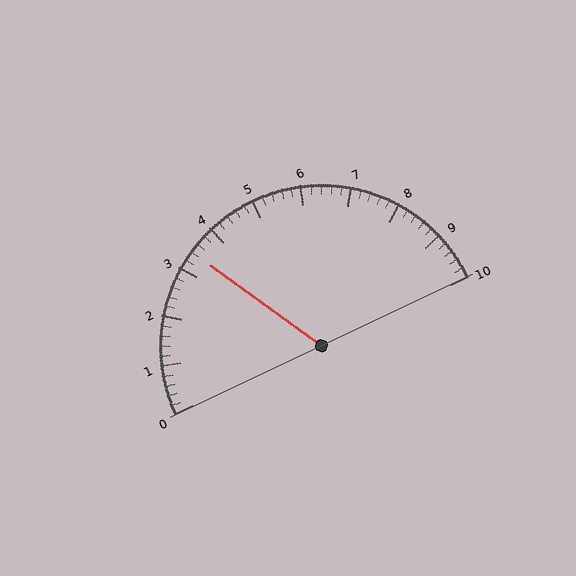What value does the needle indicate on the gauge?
The needle indicates approximately 3.4.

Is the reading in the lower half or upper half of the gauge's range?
The reading is in the lower half of the range (0 to 10).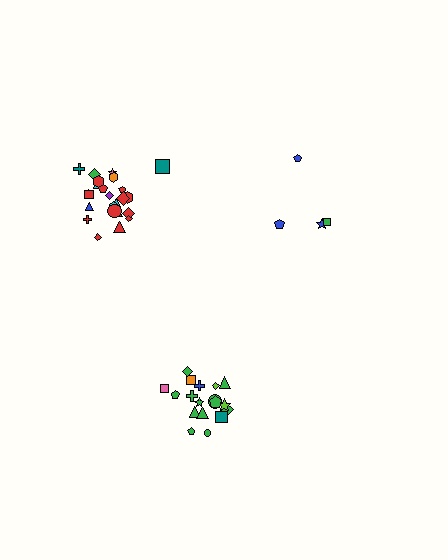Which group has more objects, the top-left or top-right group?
The top-left group.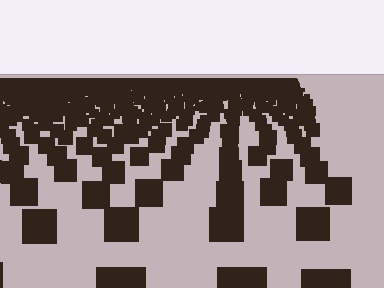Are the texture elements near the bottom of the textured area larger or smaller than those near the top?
Larger. Near the bottom, elements are closer to the viewer and appear at a bigger on-screen size.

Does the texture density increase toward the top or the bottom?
Density increases toward the top.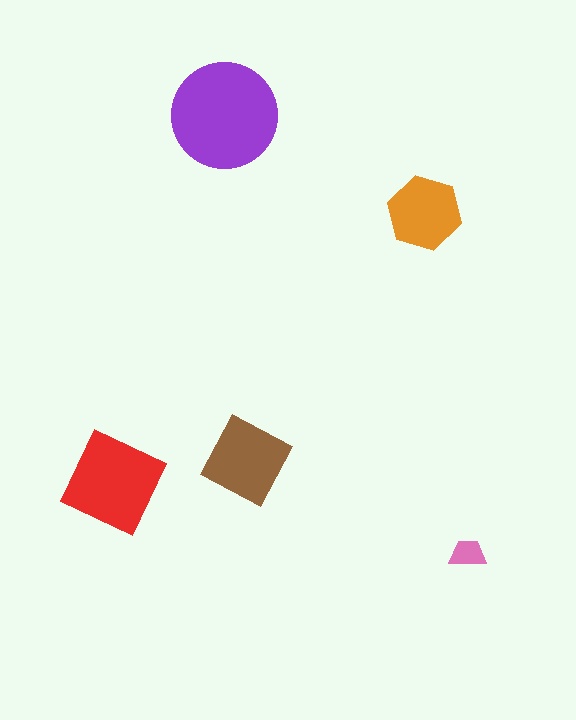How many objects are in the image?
There are 5 objects in the image.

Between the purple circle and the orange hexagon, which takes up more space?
The purple circle.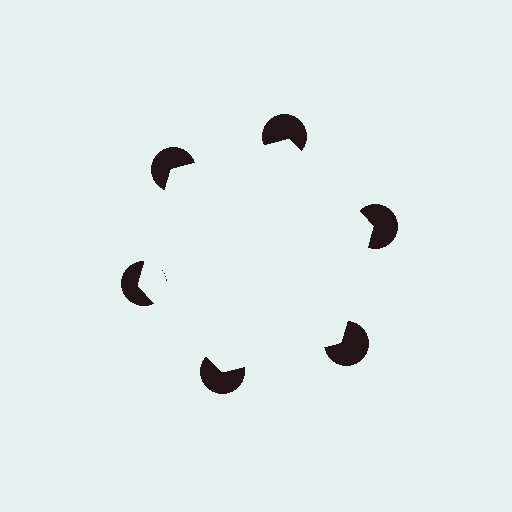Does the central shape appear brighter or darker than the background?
It typically appears slightly brighter than the background, even though no actual brightness change is drawn.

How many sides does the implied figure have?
6 sides.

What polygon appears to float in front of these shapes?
An illusory hexagon — its edges are inferred from the aligned wedge cuts in the pac-man discs, not physically drawn.